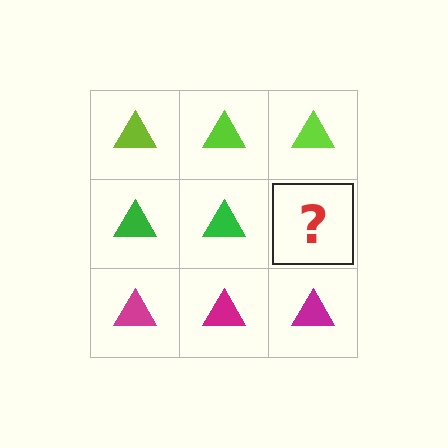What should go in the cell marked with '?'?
The missing cell should contain a green triangle.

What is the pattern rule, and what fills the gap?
The rule is that each row has a consistent color. The gap should be filled with a green triangle.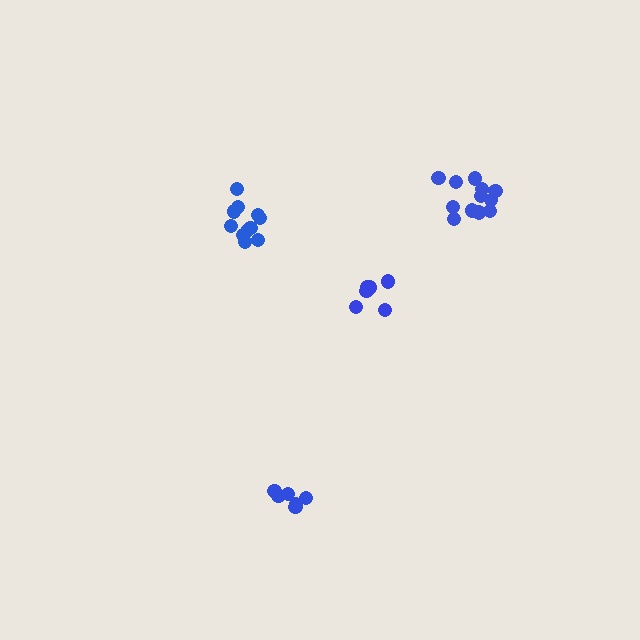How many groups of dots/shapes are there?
There are 4 groups.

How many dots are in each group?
Group 1: 11 dots, Group 2: 6 dots, Group 3: 6 dots, Group 4: 12 dots (35 total).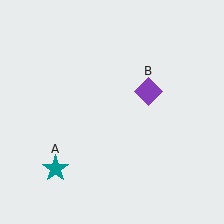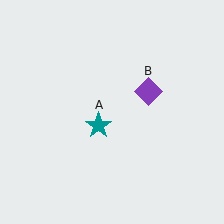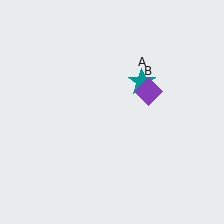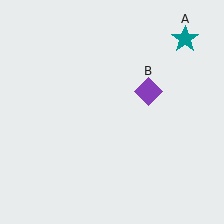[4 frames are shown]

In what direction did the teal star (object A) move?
The teal star (object A) moved up and to the right.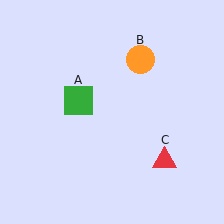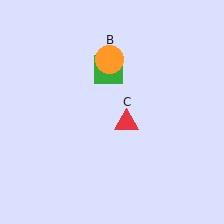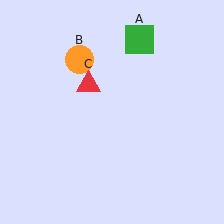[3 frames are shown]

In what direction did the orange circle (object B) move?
The orange circle (object B) moved left.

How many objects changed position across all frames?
3 objects changed position: green square (object A), orange circle (object B), red triangle (object C).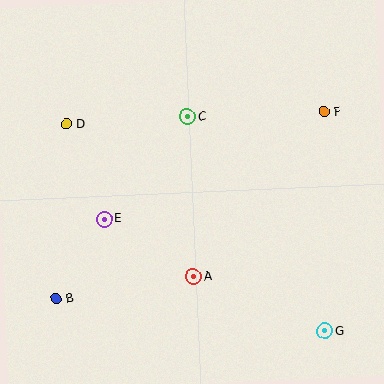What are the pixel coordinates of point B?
Point B is at (56, 299).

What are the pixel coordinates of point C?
Point C is at (187, 117).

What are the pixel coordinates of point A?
Point A is at (194, 277).